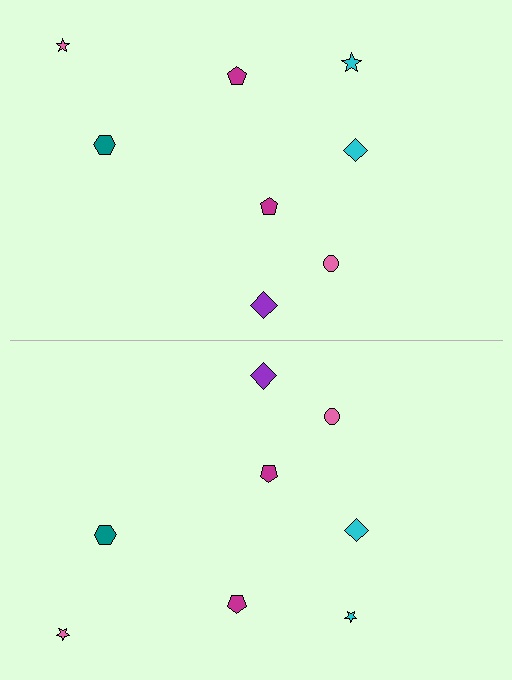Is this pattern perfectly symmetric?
No, the pattern is not perfectly symmetric. The cyan star on the bottom side has a different size than its mirror counterpart.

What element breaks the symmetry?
The cyan star on the bottom side has a different size than its mirror counterpart.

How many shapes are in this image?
There are 16 shapes in this image.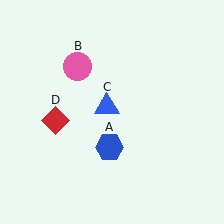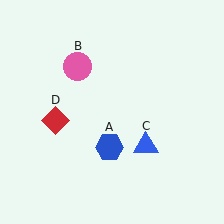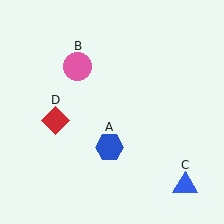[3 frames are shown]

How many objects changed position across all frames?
1 object changed position: blue triangle (object C).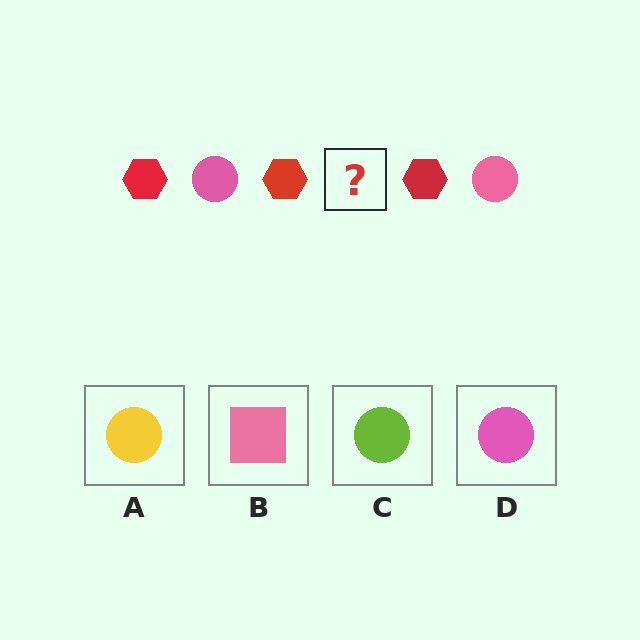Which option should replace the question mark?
Option D.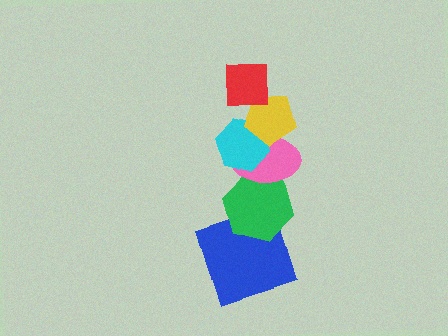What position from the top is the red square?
The red square is 1st from the top.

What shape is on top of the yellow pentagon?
The red square is on top of the yellow pentagon.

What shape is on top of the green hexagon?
The pink ellipse is on top of the green hexagon.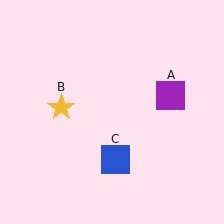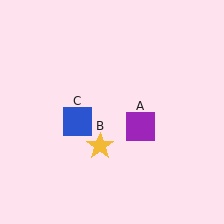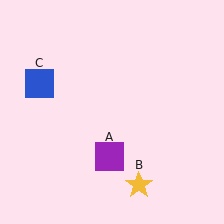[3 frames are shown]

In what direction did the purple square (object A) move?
The purple square (object A) moved down and to the left.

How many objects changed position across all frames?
3 objects changed position: purple square (object A), yellow star (object B), blue square (object C).